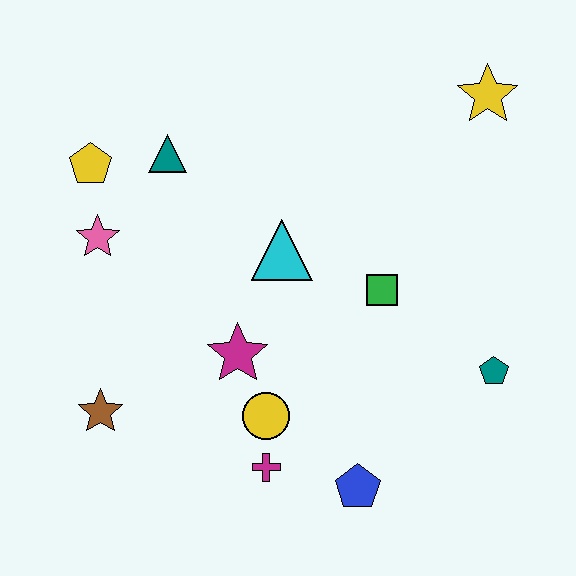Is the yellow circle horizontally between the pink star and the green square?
Yes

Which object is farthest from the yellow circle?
The yellow star is farthest from the yellow circle.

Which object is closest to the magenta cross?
The yellow circle is closest to the magenta cross.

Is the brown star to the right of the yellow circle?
No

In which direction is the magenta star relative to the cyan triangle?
The magenta star is below the cyan triangle.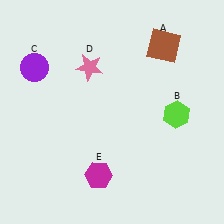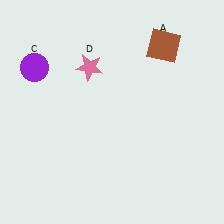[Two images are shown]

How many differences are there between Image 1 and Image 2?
There are 2 differences between the two images.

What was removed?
The lime hexagon (B), the magenta hexagon (E) were removed in Image 2.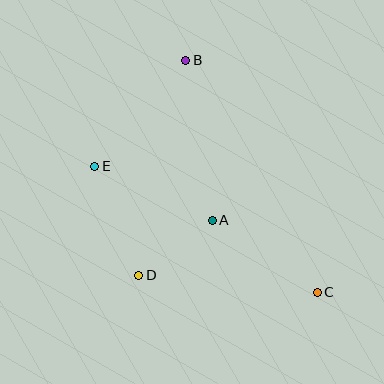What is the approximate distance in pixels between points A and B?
The distance between A and B is approximately 162 pixels.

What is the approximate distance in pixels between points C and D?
The distance between C and D is approximately 179 pixels.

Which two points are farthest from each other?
Points B and C are farthest from each other.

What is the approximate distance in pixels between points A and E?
The distance between A and E is approximately 129 pixels.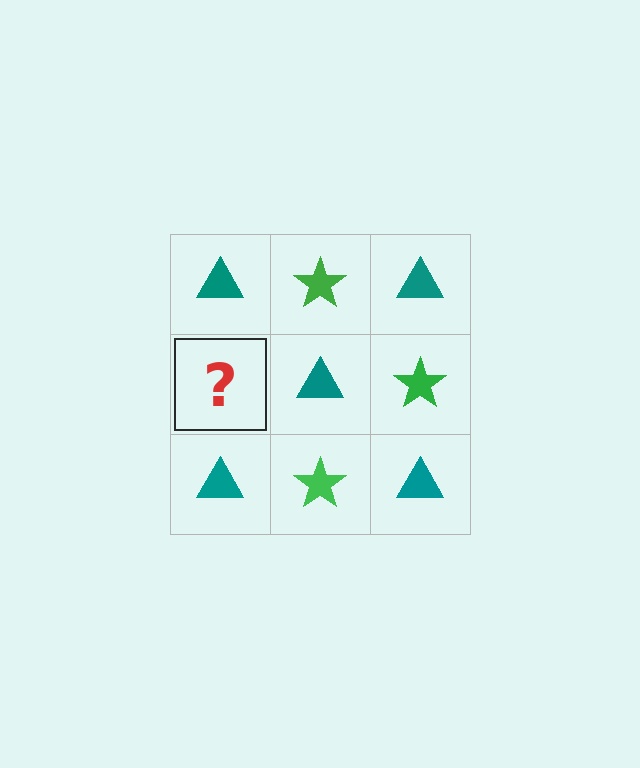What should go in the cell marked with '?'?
The missing cell should contain a green star.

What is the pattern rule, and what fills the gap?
The rule is that it alternates teal triangle and green star in a checkerboard pattern. The gap should be filled with a green star.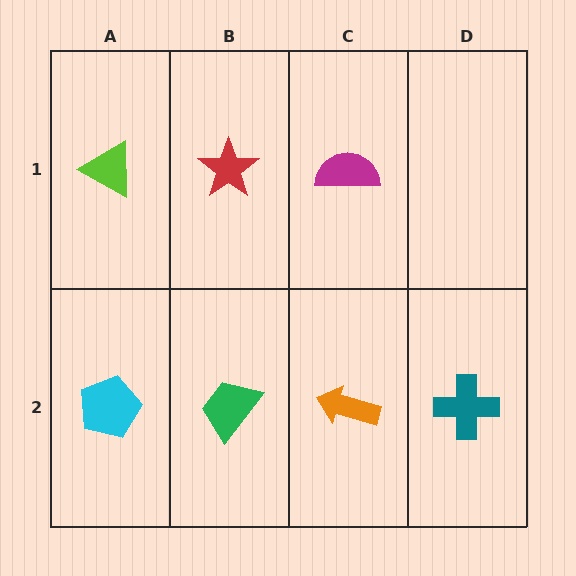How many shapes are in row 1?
3 shapes.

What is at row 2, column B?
A green trapezoid.